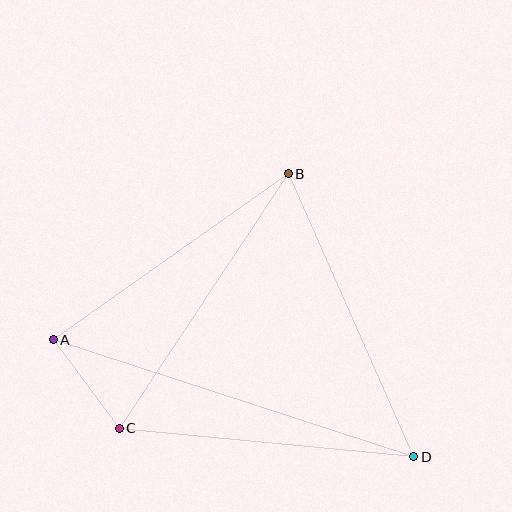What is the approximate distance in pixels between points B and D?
The distance between B and D is approximately 310 pixels.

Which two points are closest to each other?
Points A and C are closest to each other.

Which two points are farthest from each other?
Points A and D are farthest from each other.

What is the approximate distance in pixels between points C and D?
The distance between C and D is approximately 296 pixels.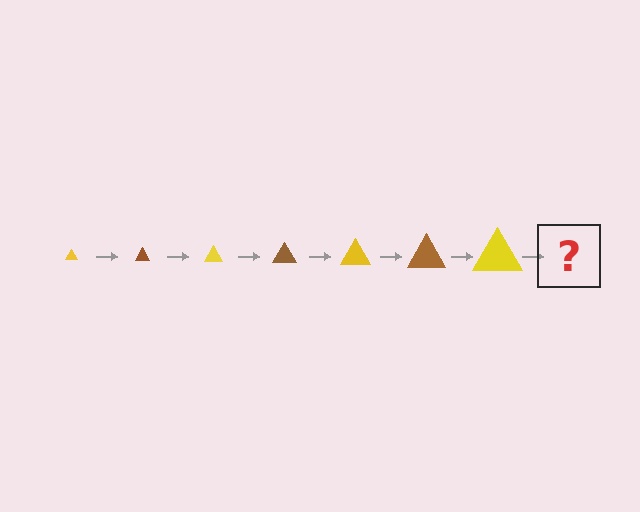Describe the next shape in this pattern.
It should be a brown triangle, larger than the previous one.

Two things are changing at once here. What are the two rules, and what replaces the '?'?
The two rules are that the triangle grows larger each step and the color cycles through yellow and brown. The '?' should be a brown triangle, larger than the previous one.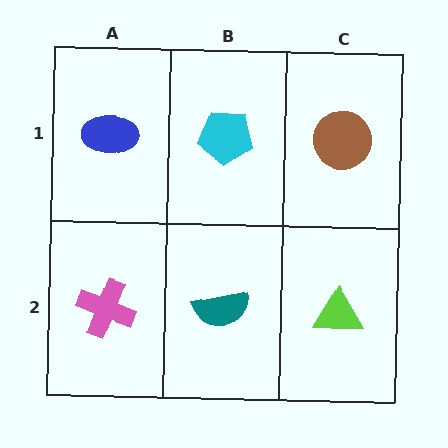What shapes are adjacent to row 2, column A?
A blue ellipse (row 1, column A), a teal semicircle (row 2, column B).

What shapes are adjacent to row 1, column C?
A lime triangle (row 2, column C), a cyan pentagon (row 1, column B).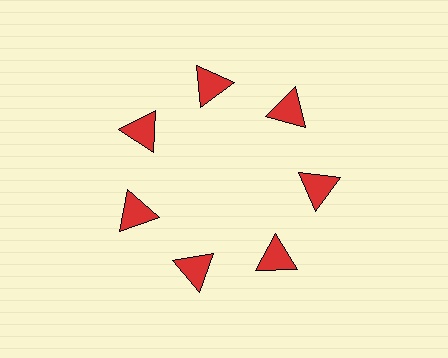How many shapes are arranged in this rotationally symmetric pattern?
There are 7 shapes, arranged in 7 groups of 1.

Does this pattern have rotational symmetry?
Yes, this pattern has 7-fold rotational symmetry. It looks the same after rotating 51 degrees around the center.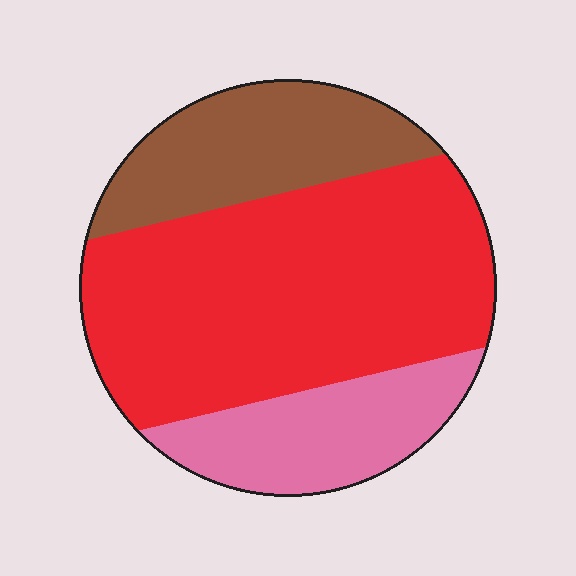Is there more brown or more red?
Red.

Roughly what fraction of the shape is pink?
Pink takes up between a sixth and a third of the shape.